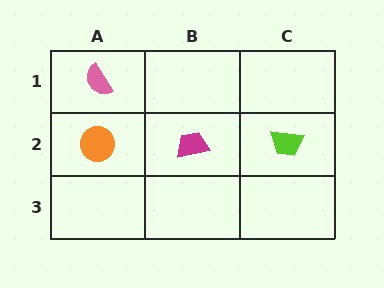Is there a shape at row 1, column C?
No, that cell is empty.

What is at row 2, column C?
A lime trapezoid.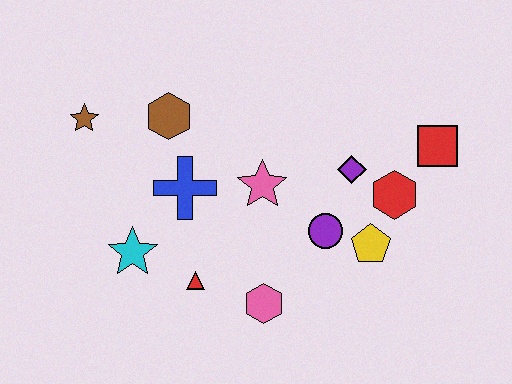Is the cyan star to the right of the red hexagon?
No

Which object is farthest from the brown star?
The red square is farthest from the brown star.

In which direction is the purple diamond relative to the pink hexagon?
The purple diamond is above the pink hexagon.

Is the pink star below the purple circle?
No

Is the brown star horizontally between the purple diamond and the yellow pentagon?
No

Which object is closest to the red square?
The red hexagon is closest to the red square.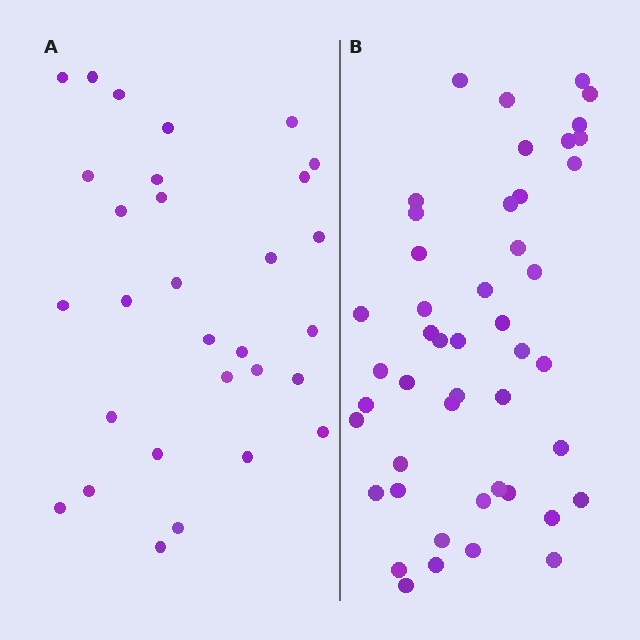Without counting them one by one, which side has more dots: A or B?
Region B (the right region) has more dots.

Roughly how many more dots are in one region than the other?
Region B has approximately 15 more dots than region A.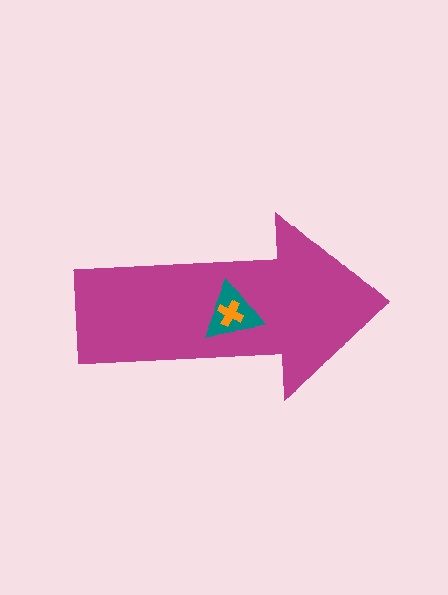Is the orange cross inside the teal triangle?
Yes.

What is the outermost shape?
The magenta arrow.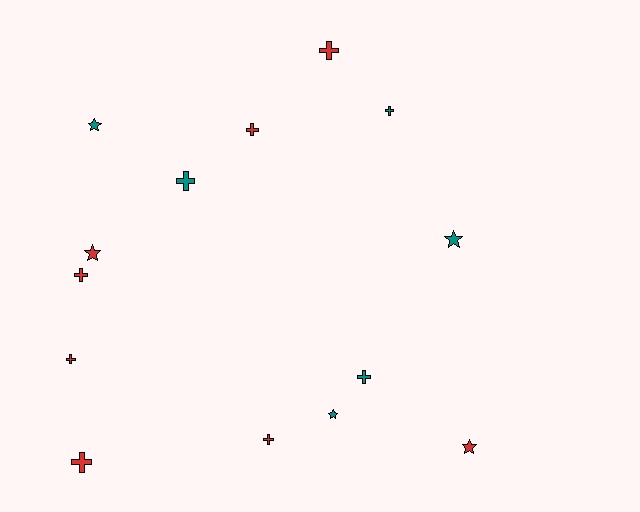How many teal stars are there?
There are 3 teal stars.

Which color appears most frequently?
Red, with 8 objects.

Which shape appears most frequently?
Cross, with 9 objects.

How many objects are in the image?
There are 14 objects.